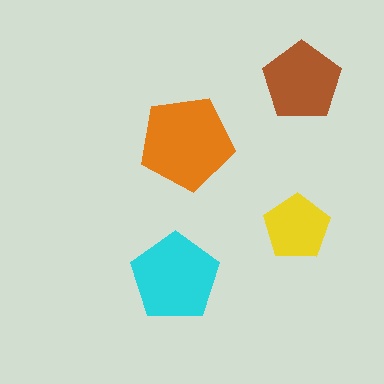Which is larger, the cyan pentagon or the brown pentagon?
The cyan one.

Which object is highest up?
The brown pentagon is topmost.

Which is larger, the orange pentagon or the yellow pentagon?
The orange one.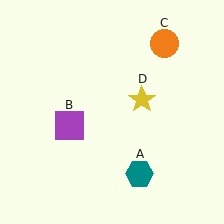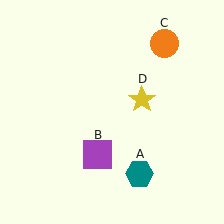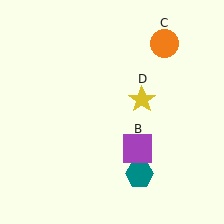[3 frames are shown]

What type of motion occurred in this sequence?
The purple square (object B) rotated counterclockwise around the center of the scene.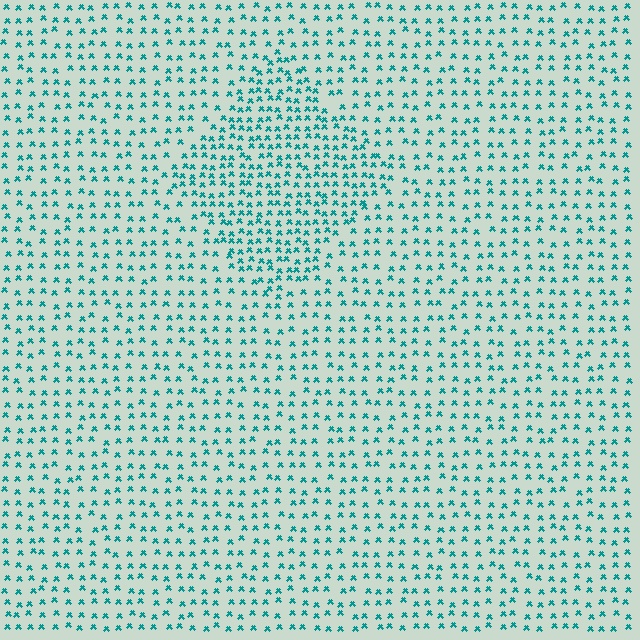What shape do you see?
I see a diamond.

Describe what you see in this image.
The image contains small teal elements arranged at two different densities. A diamond-shaped region is visible where the elements are more densely packed than the surrounding area.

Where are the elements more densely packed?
The elements are more densely packed inside the diamond boundary.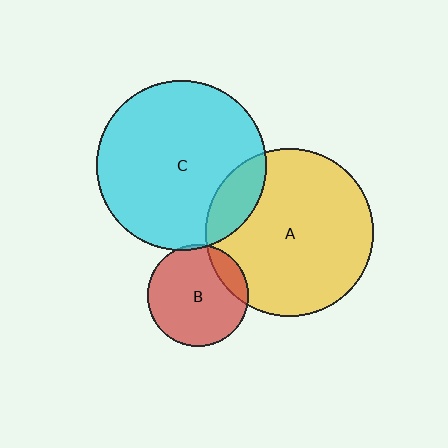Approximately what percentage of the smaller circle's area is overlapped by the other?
Approximately 5%.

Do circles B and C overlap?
Yes.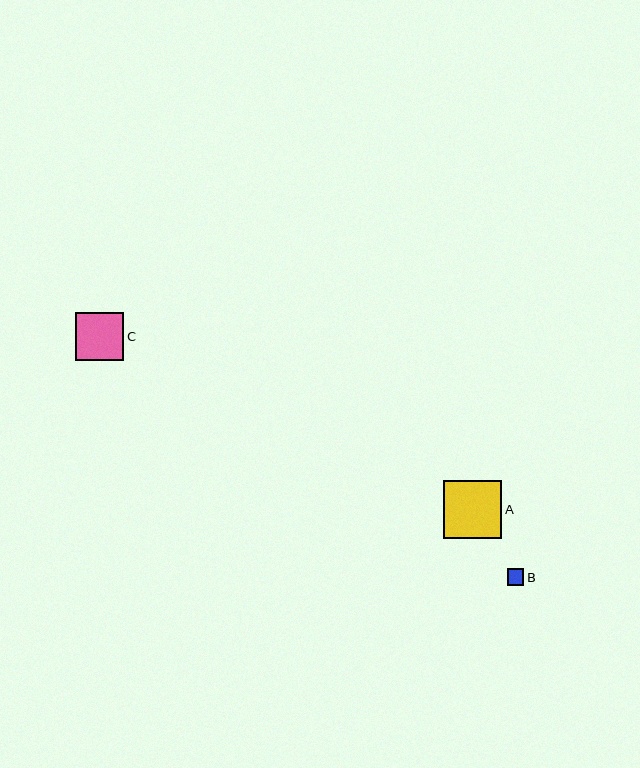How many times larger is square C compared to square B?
Square C is approximately 3.0 times the size of square B.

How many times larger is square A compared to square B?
Square A is approximately 3.6 times the size of square B.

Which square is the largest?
Square A is the largest with a size of approximately 59 pixels.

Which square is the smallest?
Square B is the smallest with a size of approximately 16 pixels.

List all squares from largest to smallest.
From largest to smallest: A, C, B.